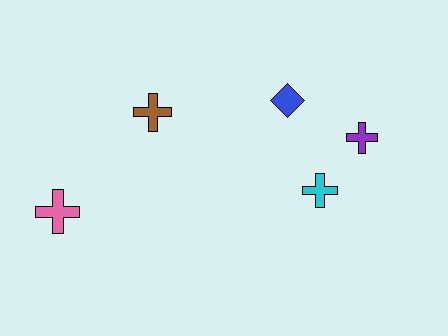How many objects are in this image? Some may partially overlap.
There are 5 objects.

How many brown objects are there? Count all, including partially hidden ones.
There is 1 brown object.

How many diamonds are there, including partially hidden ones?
There is 1 diamond.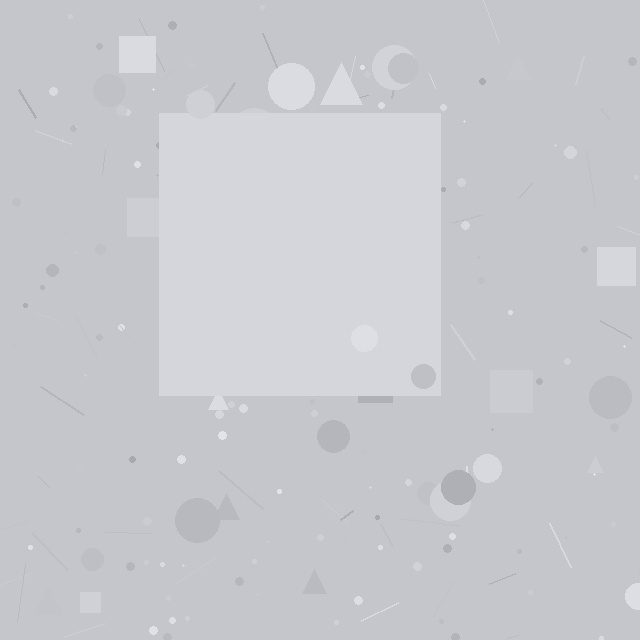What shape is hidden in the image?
A square is hidden in the image.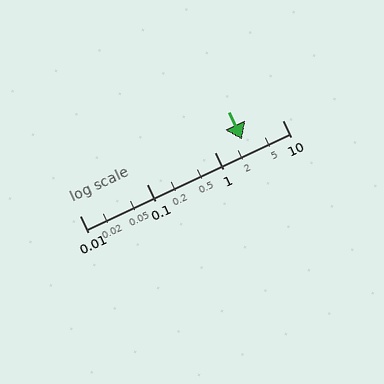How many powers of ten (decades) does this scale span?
The scale spans 3 decades, from 0.01 to 10.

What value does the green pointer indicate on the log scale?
The pointer indicates approximately 2.5.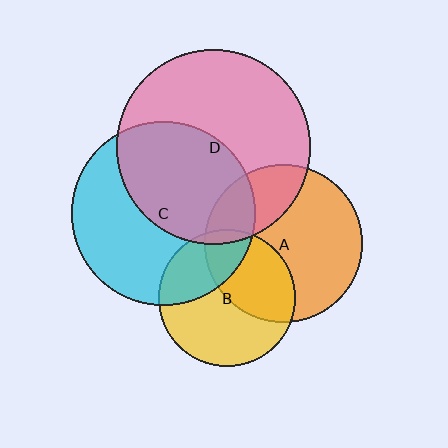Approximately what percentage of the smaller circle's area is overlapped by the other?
Approximately 20%.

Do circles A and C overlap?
Yes.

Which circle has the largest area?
Circle D (pink).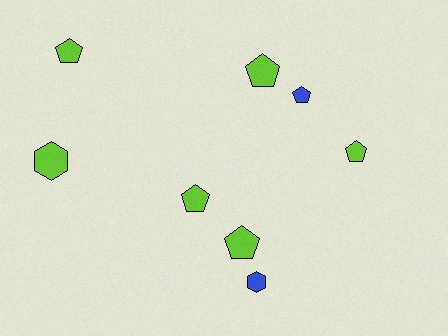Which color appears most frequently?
Lime, with 6 objects.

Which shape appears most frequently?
Pentagon, with 6 objects.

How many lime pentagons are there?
There are 5 lime pentagons.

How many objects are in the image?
There are 8 objects.